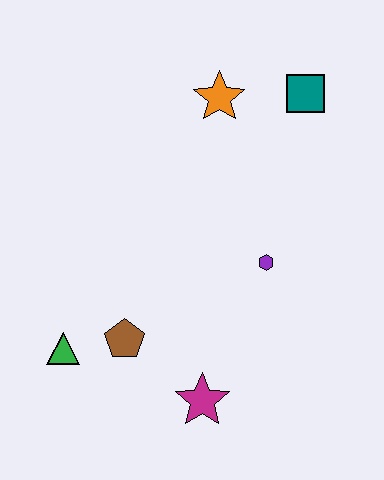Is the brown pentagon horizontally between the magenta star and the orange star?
No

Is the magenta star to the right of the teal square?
No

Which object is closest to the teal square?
The orange star is closest to the teal square.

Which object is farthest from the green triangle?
The teal square is farthest from the green triangle.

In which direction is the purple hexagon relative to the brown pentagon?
The purple hexagon is to the right of the brown pentagon.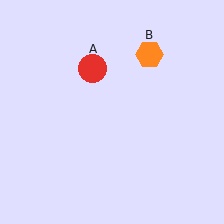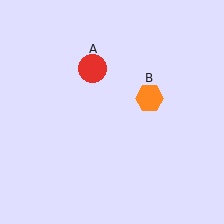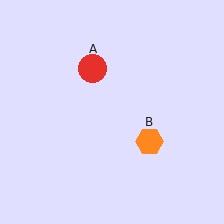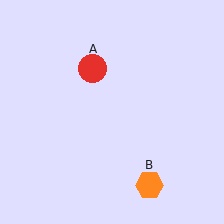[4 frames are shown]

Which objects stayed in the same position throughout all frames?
Red circle (object A) remained stationary.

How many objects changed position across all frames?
1 object changed position: orange hexagon (object B).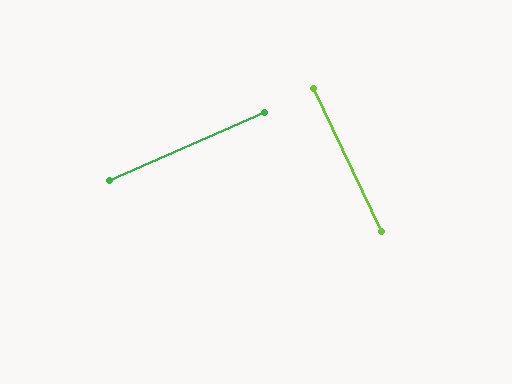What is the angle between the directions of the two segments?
Approximately 88 degrees.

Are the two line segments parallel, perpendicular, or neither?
Perpendicular — they meet at approximately 88°.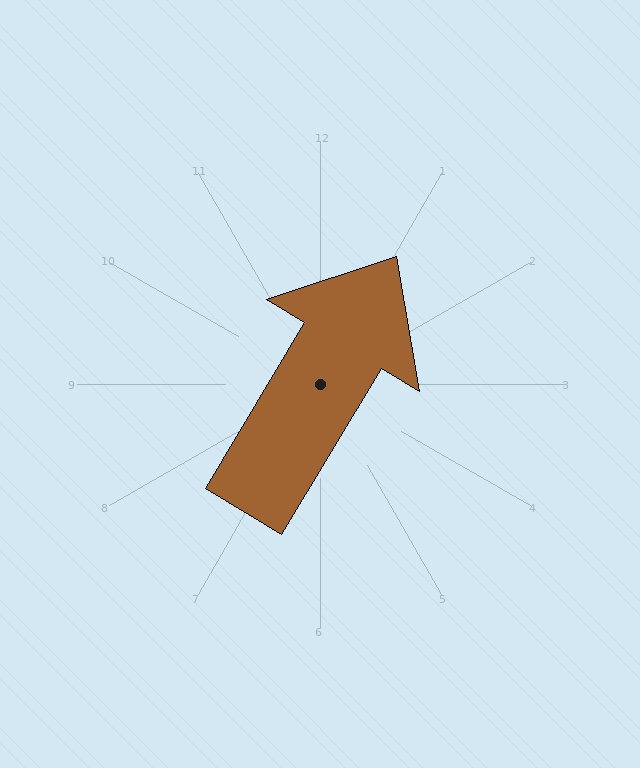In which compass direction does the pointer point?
Northeast.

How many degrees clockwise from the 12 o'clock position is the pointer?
Approximately 31 degrees.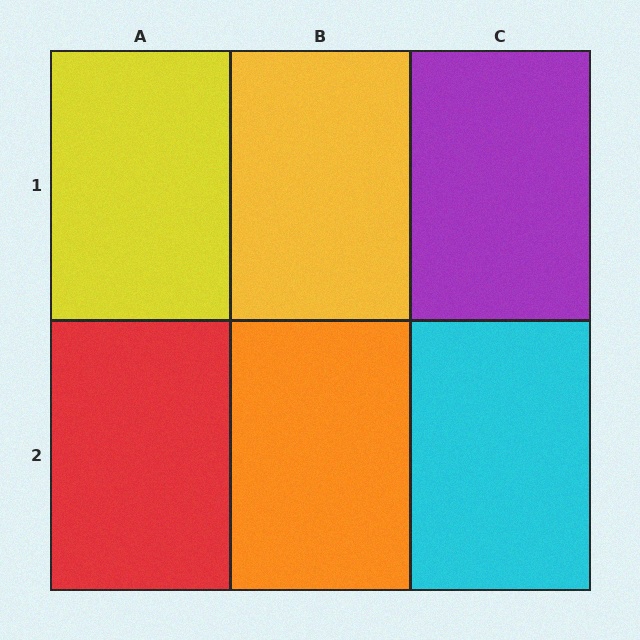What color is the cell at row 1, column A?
Yellow.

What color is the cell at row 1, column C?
Purple.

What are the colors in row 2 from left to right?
Red, orange, cyan.